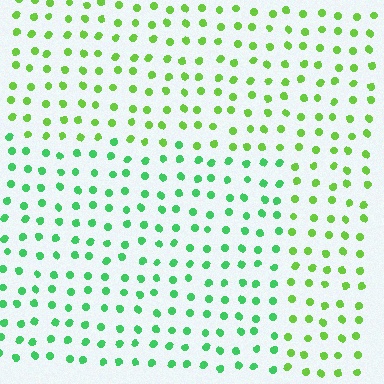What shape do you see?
I see a rectangle.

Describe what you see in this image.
The image is filled with small lime elements in a uniform arrangement. A rectangle-shaped region is visible where the elements are tinted to a slightly different hue, forming a subtle color boundary.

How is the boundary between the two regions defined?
The boundary is defined purely by a slight shift in hue (about 33 degrees). Spacing, size, and orientation are identical on both sides.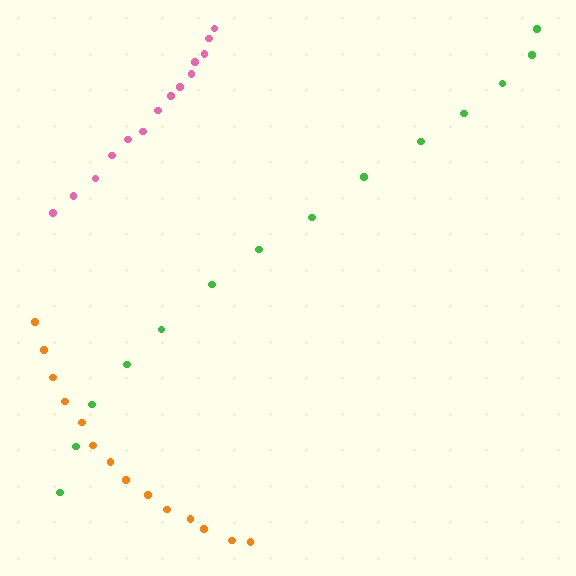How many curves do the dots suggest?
There are 3 distinct paths.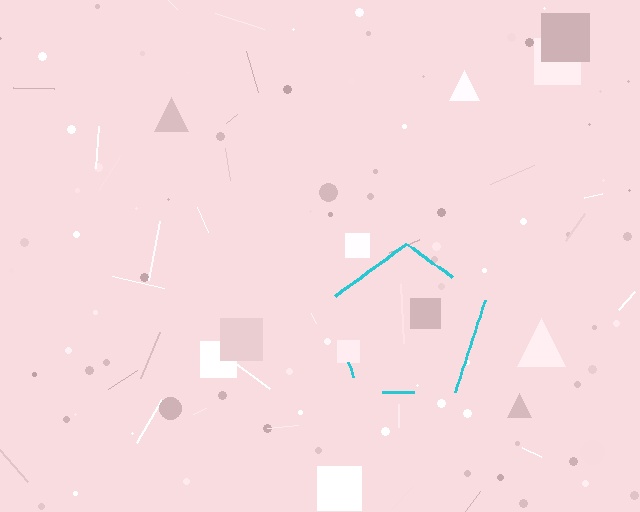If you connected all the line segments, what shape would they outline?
They would outline a pentagon.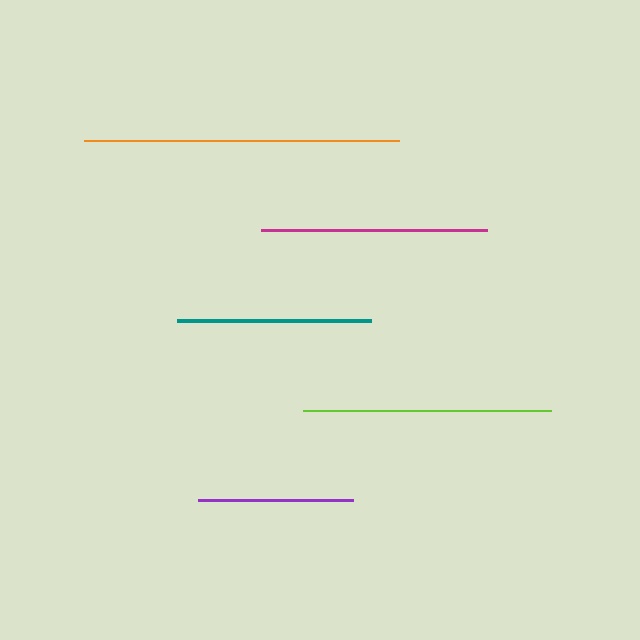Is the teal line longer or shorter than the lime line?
The lime line is longer than the teal line.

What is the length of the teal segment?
The teal segment is approximately 193 pixels long.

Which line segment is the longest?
The orange line is the longest at approximately 315 pixels.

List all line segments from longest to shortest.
From longest to shortest: orange, lime, magenta, teal, purple.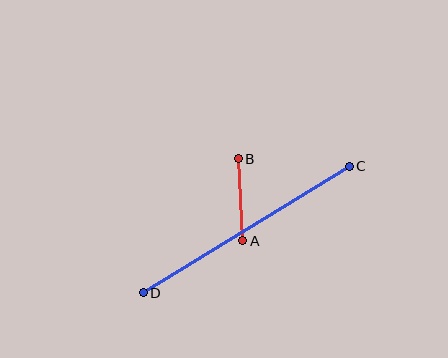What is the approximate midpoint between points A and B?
The midpoint is at approximately (240, 200) pixels.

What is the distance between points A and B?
The distance is approximately 82 pixels.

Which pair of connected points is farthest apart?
Points C and D are farthest apart.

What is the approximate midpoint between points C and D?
The midpoint is at approximately (246, 230) pixels.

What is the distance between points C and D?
The distance is approximately 241 pixels.